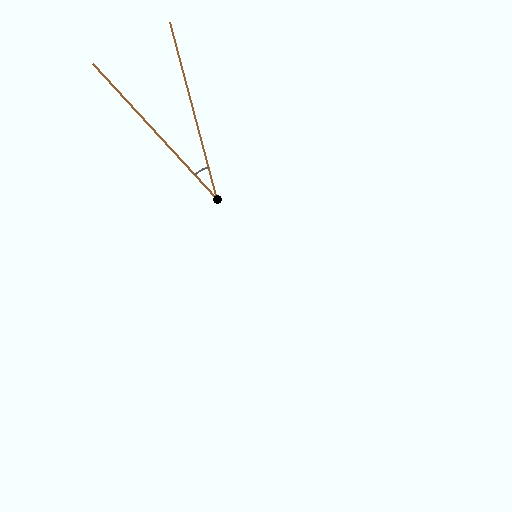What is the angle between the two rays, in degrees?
Approximately 28 degrees.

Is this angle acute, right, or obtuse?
It is acute.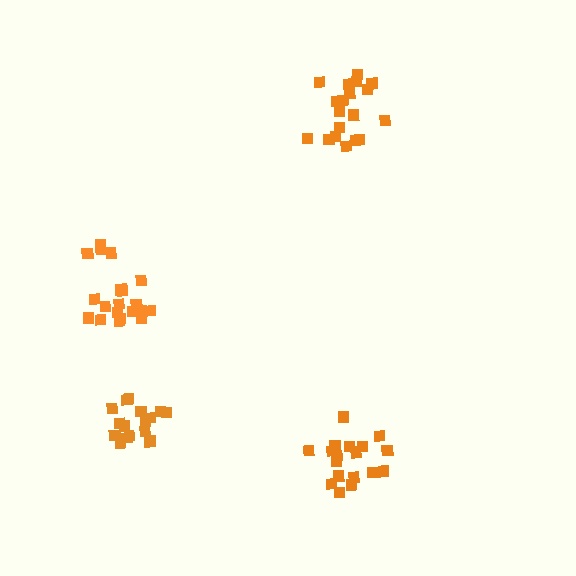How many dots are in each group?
Group 1: 20 dots, Group 2: 20 dots, Group 3: 18 dots, Group 4: 16 dots (74 total).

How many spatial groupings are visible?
There are 4 spatial groupings.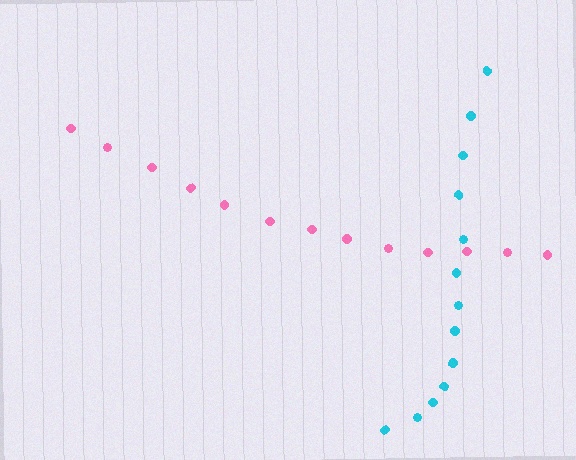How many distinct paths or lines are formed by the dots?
There are 2 distinct paths.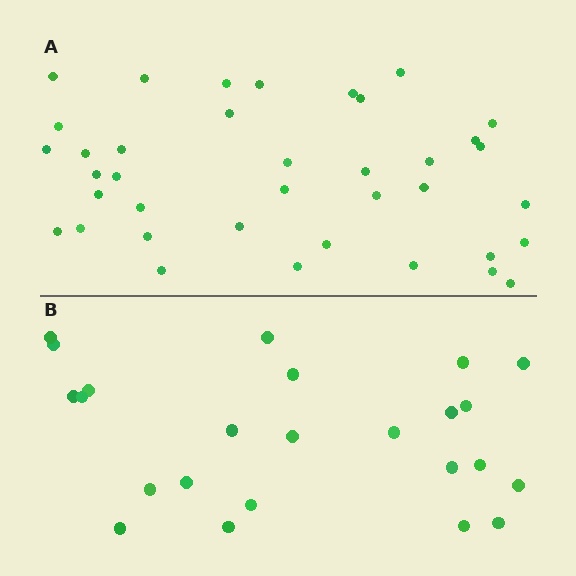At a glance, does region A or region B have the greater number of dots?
Region A (the top region) has more dots.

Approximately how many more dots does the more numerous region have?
Region A has approximately 15 more dots than region B.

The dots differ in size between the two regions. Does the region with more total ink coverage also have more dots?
No. Region B has more total ink coverage because its dots are larger, but region A actually contains more individual dots. Total area can be misleading — the number of items is what matters here.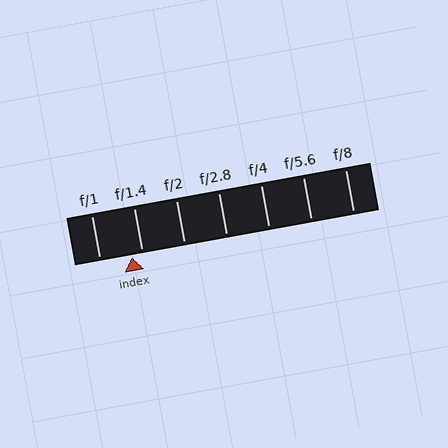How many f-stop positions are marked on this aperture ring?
There are 7 f-stop positions marked.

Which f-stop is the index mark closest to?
The index mark is closest to f/1.4.